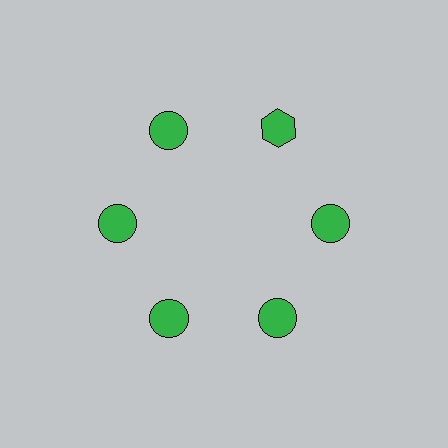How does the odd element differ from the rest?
It has a different shape: hexagon instead of circle.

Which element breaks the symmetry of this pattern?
The green hexagon at roughly the 1 o'clock position breaks the symmetry. All other shapes are green circles.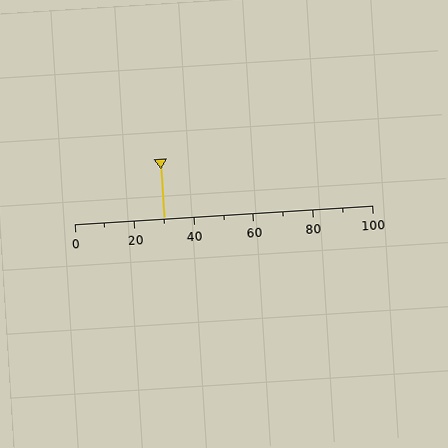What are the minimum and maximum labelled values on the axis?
The axis runs from 0 to 100.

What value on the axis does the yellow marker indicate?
The marker indicates approximately 30.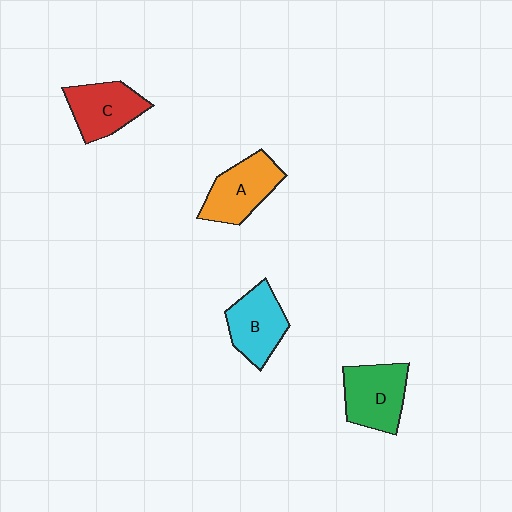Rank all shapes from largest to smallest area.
From largest to smallest: D (green), A (orange), B (cyan), C (red).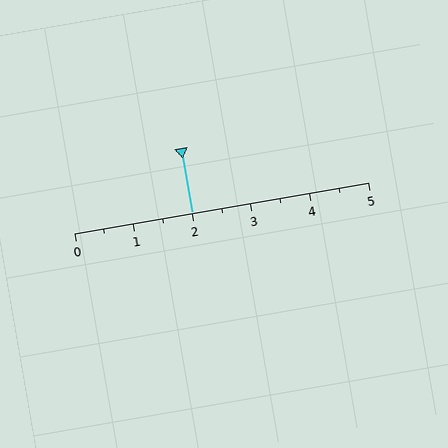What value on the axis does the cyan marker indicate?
The marker indicates approximately 2.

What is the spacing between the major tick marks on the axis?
The major ticks are spaced 1 apart.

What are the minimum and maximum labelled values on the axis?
The axis runs from 0 to 5.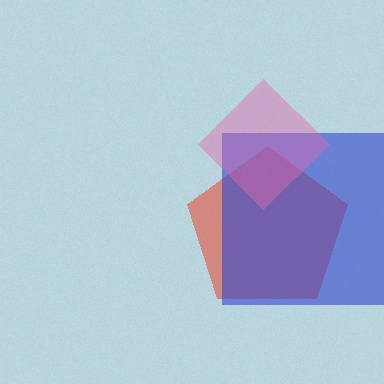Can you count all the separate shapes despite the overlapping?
Yes, there are 3 separate shapes.